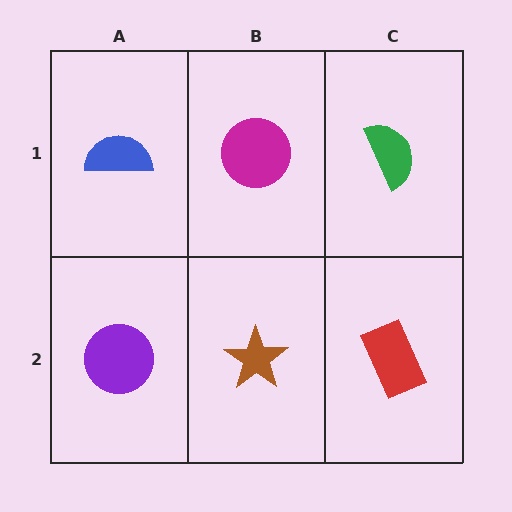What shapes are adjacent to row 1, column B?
A brown star (row 2, column B), a blue semicircle (row 1, column A), a green semicircle (row 1, column C).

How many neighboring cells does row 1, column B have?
3.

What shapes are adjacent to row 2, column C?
A green semicircle (row 1, column C), a brown star (row 2, column B).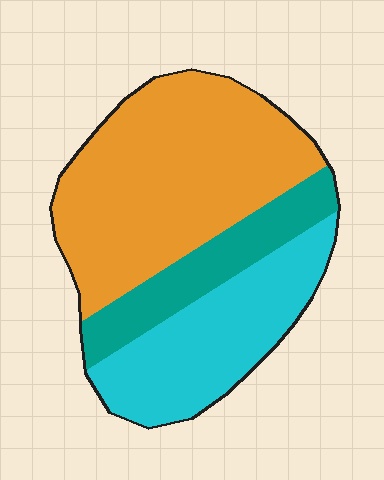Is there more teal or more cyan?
Cyan.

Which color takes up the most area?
Orange, at roughly 50%.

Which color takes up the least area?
Teal, at roughly 20%.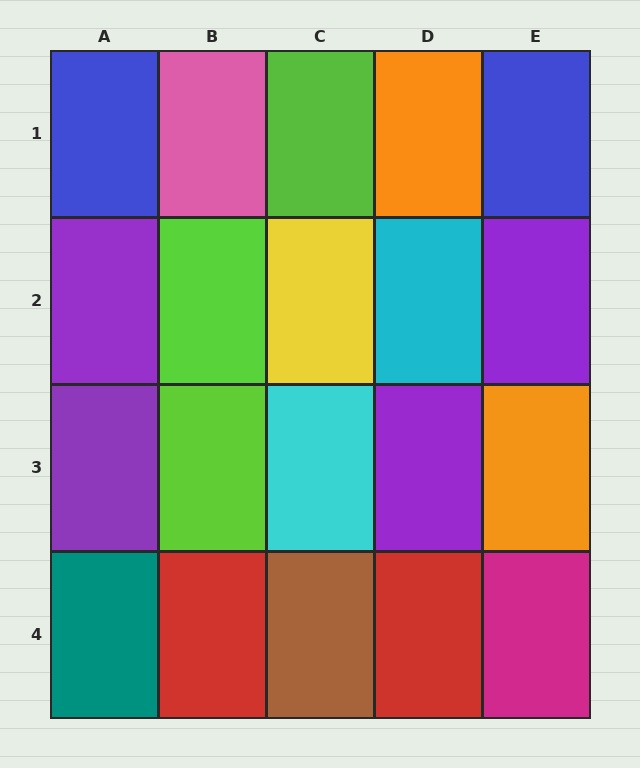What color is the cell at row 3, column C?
Cyan.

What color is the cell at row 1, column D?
Orange.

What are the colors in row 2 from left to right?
Purple, lime, yellow, cyan, purple.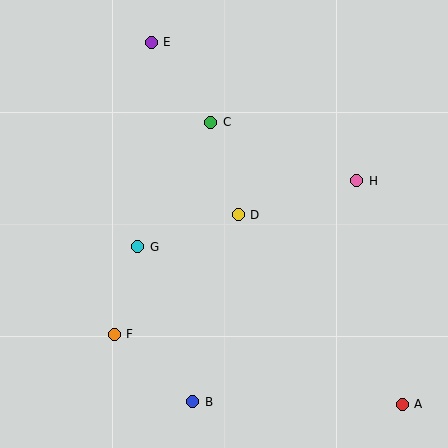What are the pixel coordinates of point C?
Point C is at (211, 122).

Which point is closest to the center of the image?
Point D at (238, 215) is closest to the center.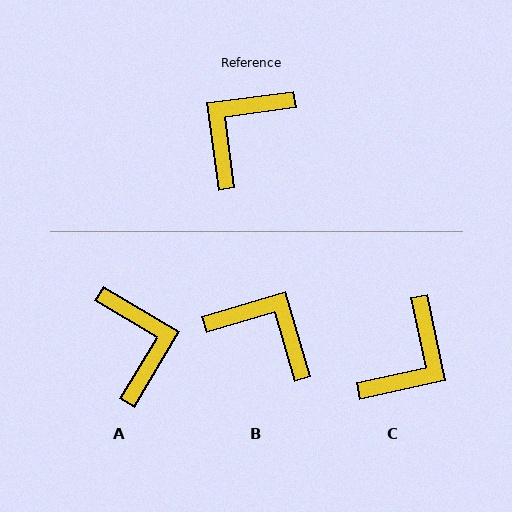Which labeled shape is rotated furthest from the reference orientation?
C, about 175 degrees away.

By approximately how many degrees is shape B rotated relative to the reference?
Approximately 81 degrees clockwise.